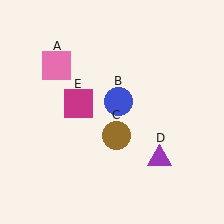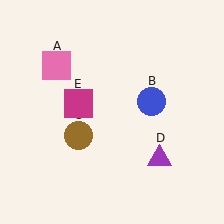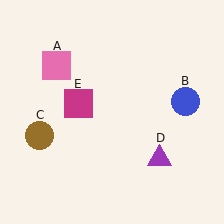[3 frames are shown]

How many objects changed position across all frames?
2 objects changed position: blue circle (object B), brown circle (object C).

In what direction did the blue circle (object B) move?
The blue circle (object B) moved right.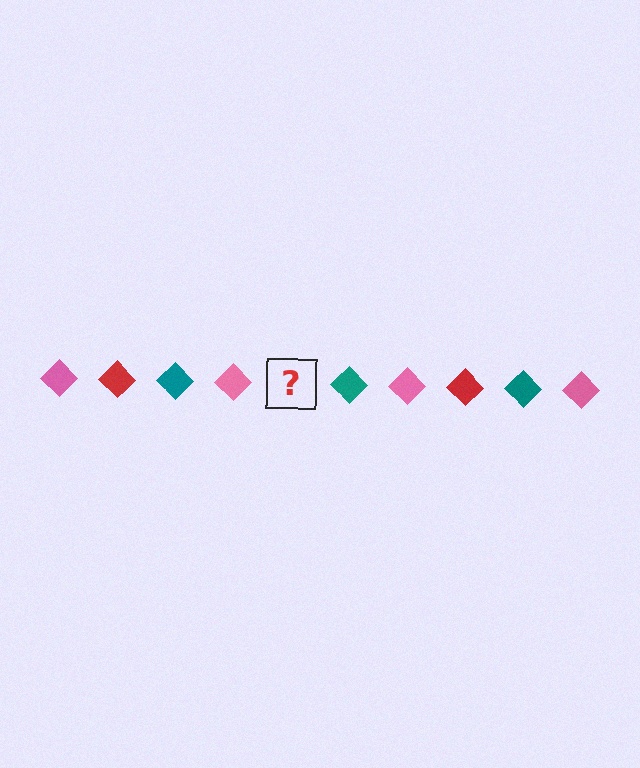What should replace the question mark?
The question mark should be replaced with a red diamond.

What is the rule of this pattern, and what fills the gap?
The rule is that the pattern cycles through pink, red, teal diamonds. The gap should be filled with a red diamond.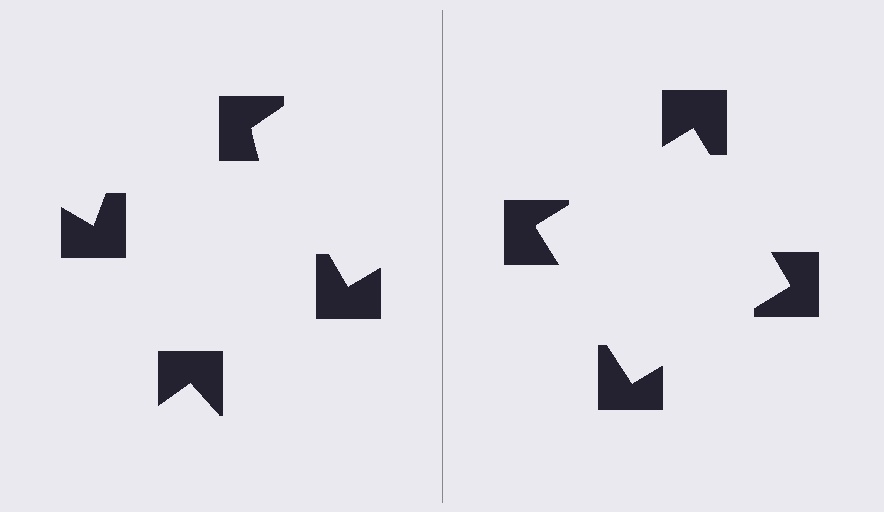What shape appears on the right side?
An illusory square.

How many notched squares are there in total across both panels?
8 — 4 on each side.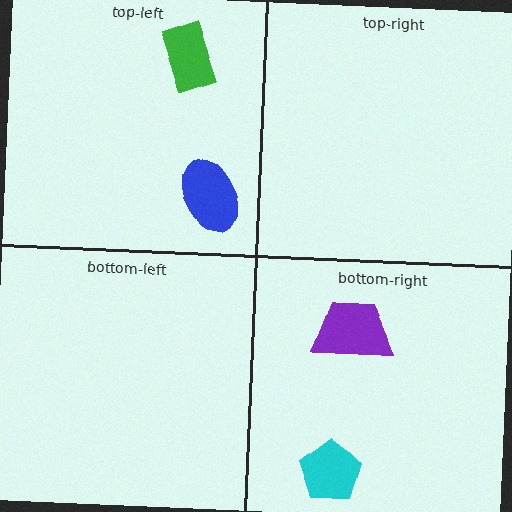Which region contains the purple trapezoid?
The bottom-right region.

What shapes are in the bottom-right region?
The purple trapezoid, the cyan pentagon.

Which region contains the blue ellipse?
The top-left region.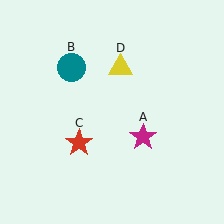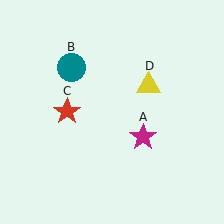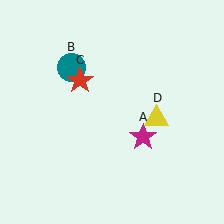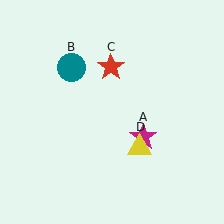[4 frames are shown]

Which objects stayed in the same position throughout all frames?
Magenta star (object A) and teal circle (object B) remained stationary.